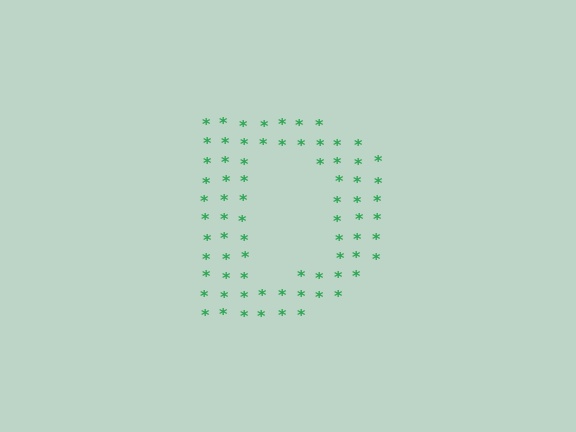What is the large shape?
The large shape is the letter D.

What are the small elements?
The small elements are asterisks.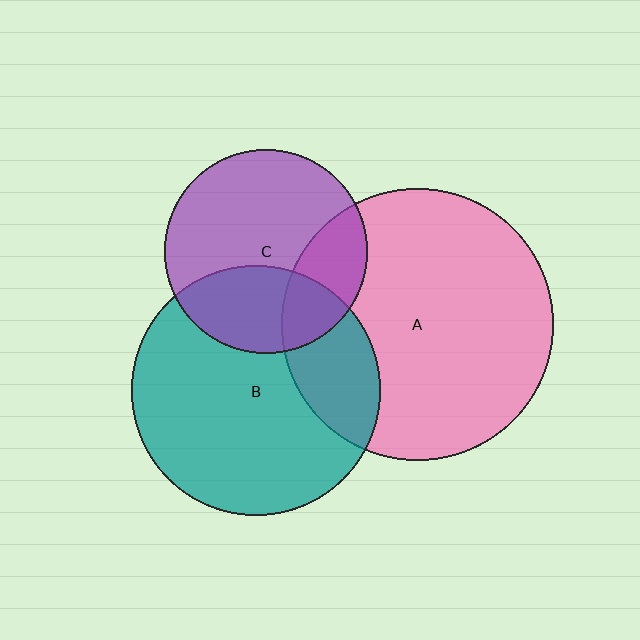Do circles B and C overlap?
Yes.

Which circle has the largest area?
Circle A (pink).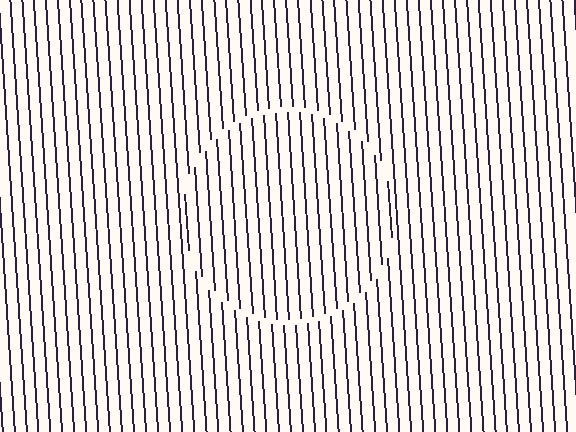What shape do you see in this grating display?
An illusory circle. The interior of the shape contains the same grating, shifted by half a period — the contour is defined by the phase discontinuity where line-ends from the inner and outer gratings abut.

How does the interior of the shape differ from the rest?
The interior of the shape contains the same grating, shifted by half a period — the contour is defined by the phase discontinuity where line-ends from the inner and outer gratings abut.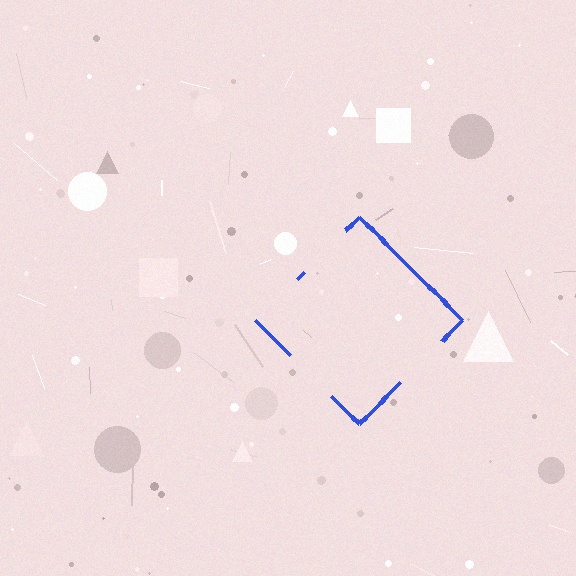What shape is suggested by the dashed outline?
The dashed outline suggests a diamond.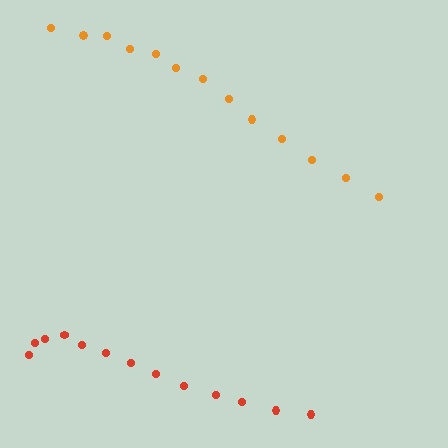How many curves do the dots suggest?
There are 2 distinct paths.